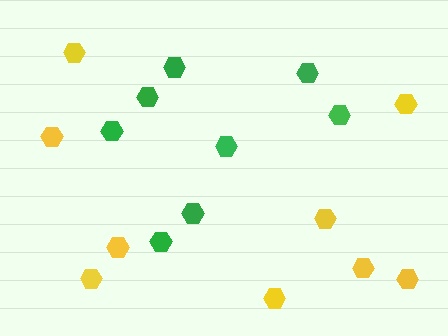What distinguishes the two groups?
There are 2 groups: one group of yellow hexagons (9) and one group of green hexagons (8).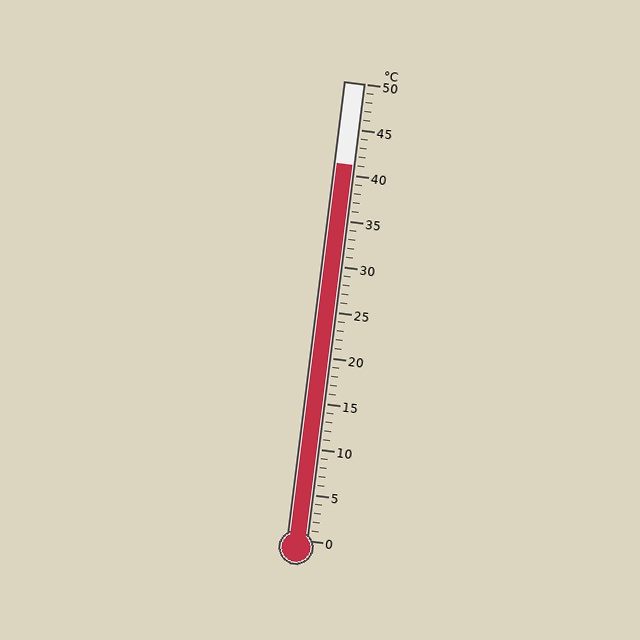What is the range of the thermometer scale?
The thermometer scale ranges from 0°C to 50°C.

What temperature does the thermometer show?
The thermometer shows approximately 41°C.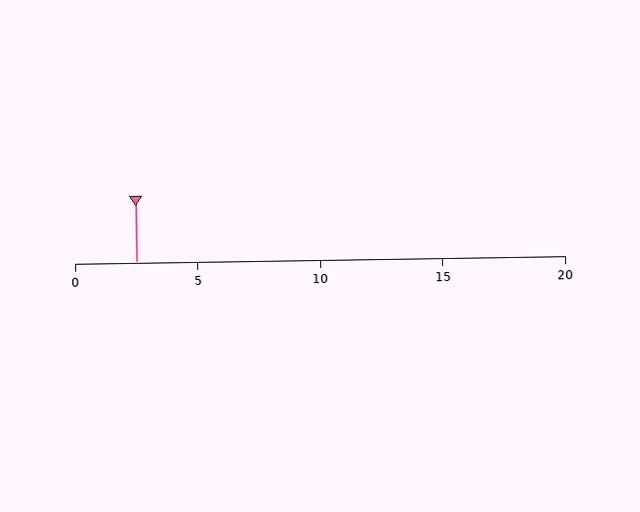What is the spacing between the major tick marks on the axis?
The major ticks are spaced 5 apart.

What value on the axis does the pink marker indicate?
The marker indicates approximately 2.5.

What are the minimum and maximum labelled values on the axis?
The axis runs from 0 to 20.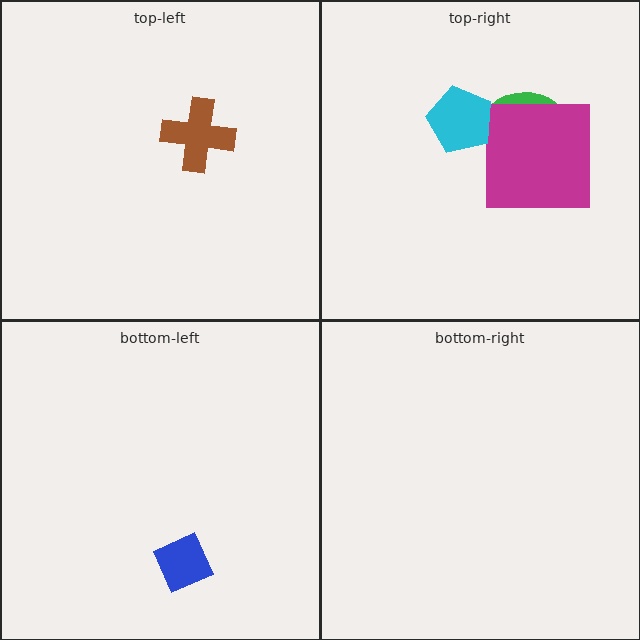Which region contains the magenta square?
The top-right region.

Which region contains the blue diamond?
The bottom-left region.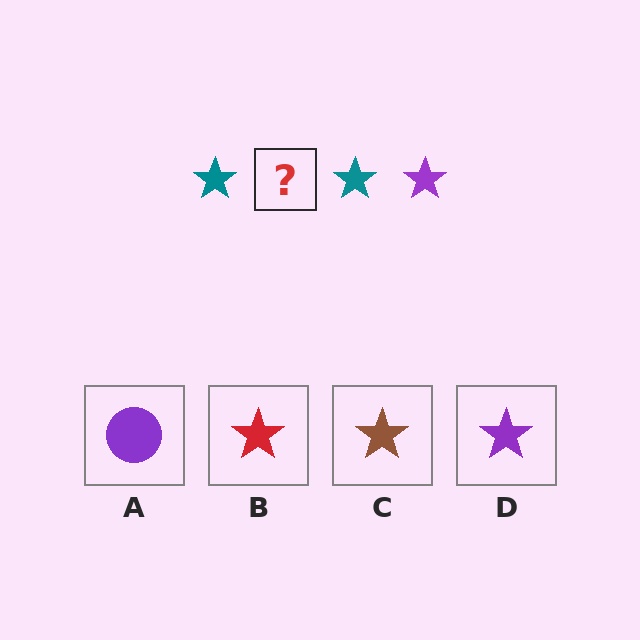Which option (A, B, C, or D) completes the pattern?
D.